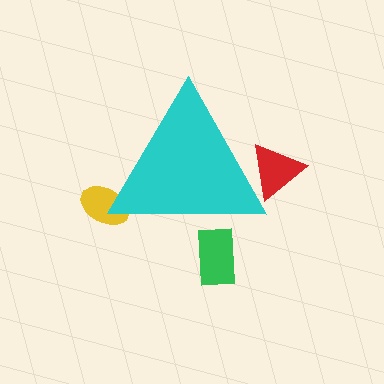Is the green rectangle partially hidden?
Yes, the green rectangle is partially hidden behind the cyan triangle.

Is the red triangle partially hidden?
Yes, the red triangle is partially hidden behind the cyan triangle.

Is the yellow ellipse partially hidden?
Yes, the yellow ellipse is partially hidden behind the cyan triangle.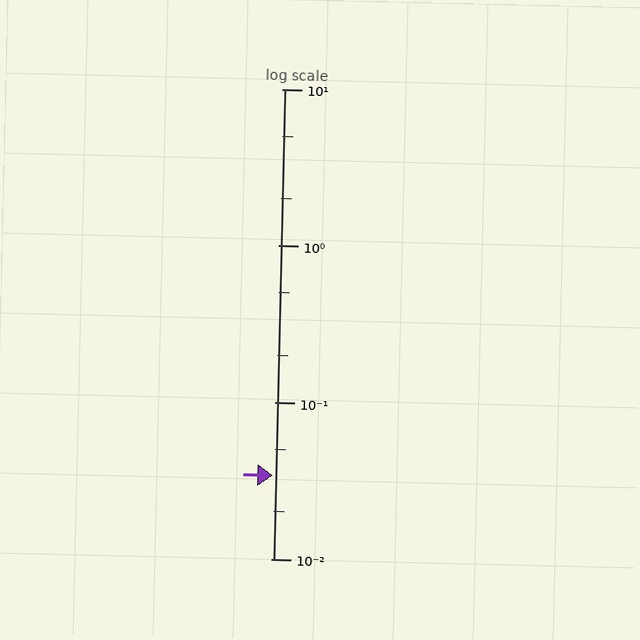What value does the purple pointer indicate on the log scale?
The pointer indicates approximately 0.034.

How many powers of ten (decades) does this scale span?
The scale spans 3 decades, from 0.01 to 10.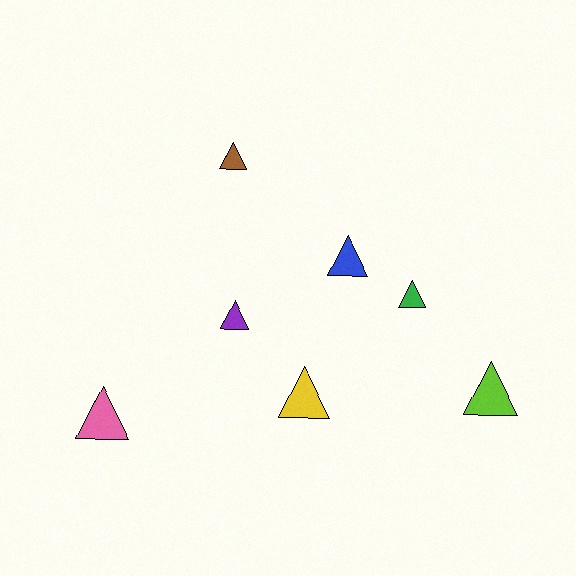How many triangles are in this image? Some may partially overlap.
There are 7 triangles.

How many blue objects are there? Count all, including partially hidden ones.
There is 1 blue object.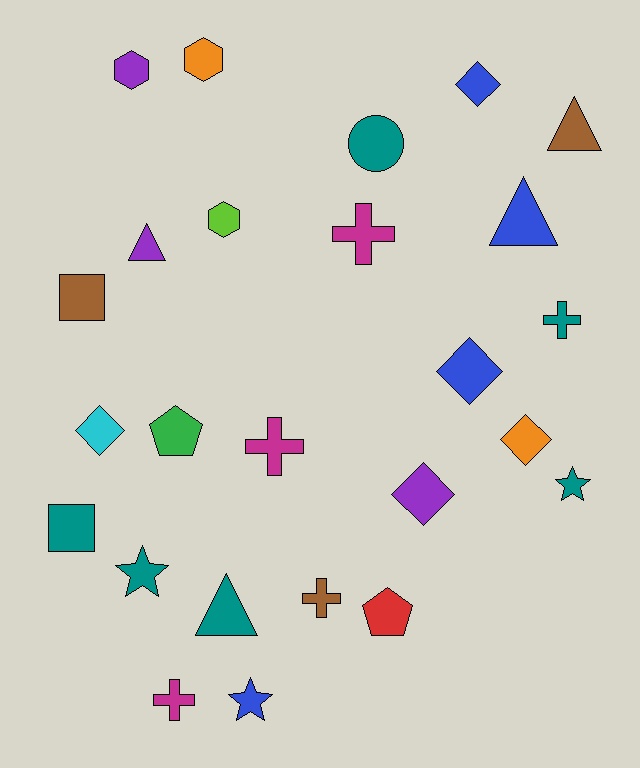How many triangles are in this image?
There are 4 triangles.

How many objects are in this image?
There are 25 objects.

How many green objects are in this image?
There is 1 green object.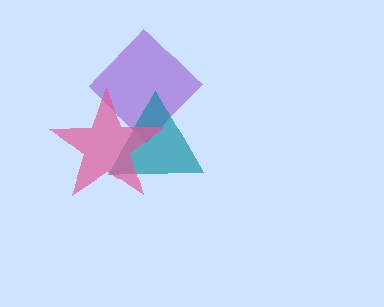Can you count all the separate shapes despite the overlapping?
Yes, there are 3 separate shapes.